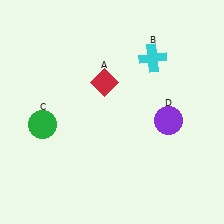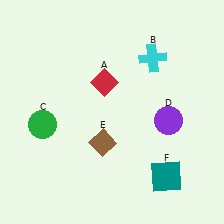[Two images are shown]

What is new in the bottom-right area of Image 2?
A teal square (F) was added in the bottom-right area of Image 2.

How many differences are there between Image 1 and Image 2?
There are 2 differences between the two images.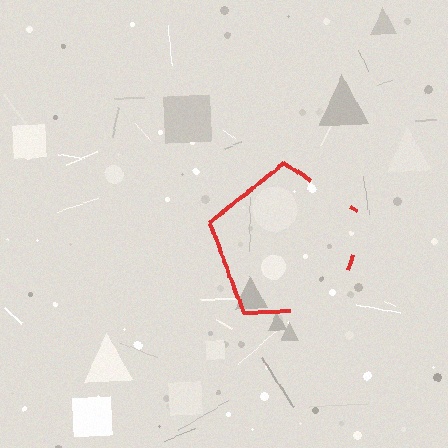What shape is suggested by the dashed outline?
The dashed outline suggests a pentagon.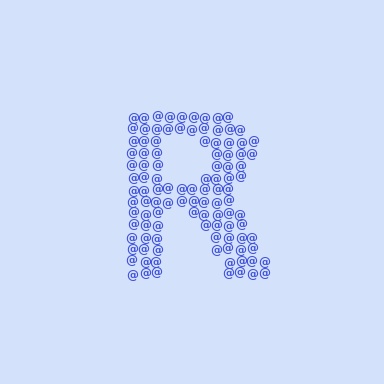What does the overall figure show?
The overall figure shows the letter R.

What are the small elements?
The small elements are at signs.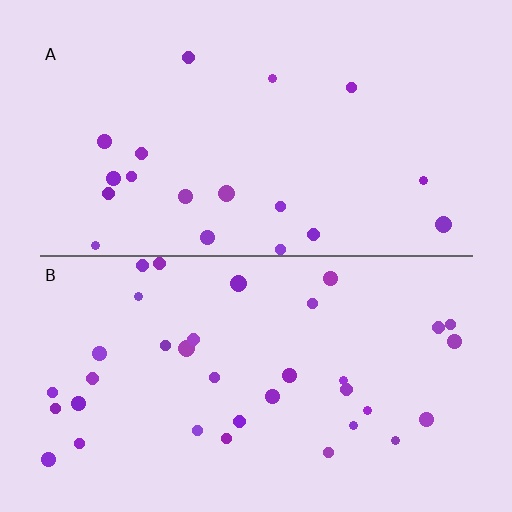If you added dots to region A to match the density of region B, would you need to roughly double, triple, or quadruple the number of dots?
Approximately double.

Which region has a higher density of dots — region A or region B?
B (the bottom).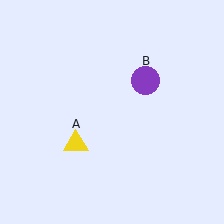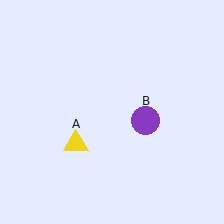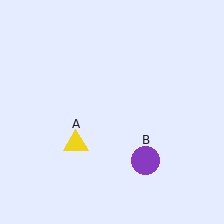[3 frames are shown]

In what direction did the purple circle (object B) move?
The purple circle (object B) moved down.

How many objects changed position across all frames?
1 object changed position: purple circle (object B).